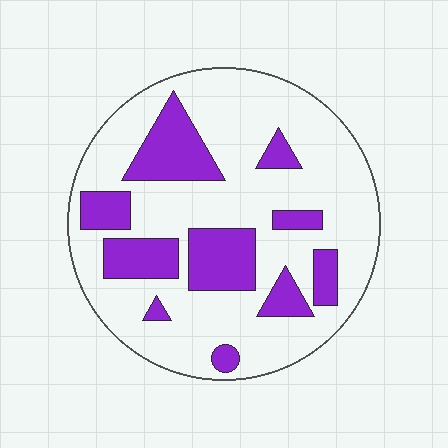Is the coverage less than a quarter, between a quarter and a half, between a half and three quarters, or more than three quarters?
Between a quarter and a half.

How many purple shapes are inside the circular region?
10.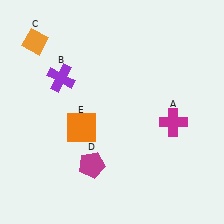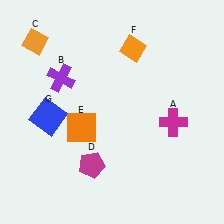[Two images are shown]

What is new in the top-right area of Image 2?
An orange diamond (F) was added in the top-right area of Image 2.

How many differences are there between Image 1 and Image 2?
There are 2 differences between the two images.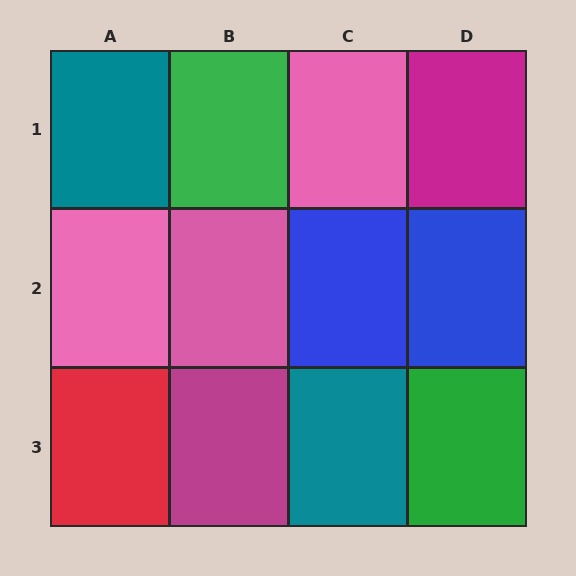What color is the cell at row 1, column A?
Teal.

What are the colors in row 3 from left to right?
Red, magenta, teal, green.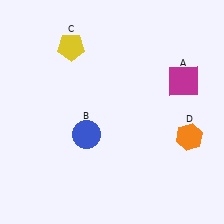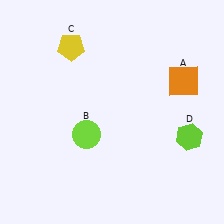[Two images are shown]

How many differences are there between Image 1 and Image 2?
There are 3 differences between the two images.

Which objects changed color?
A changed from magenta to orange. B changed from blue to lime. D changed from orange to lime.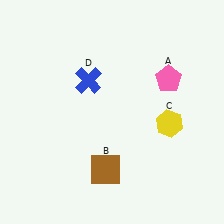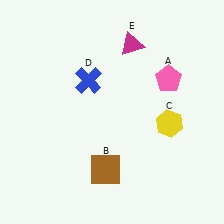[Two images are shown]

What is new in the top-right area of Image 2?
A magenta triangle (E) was added in the top-right area of Image 2.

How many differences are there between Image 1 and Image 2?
There is 1 difference between the two images.